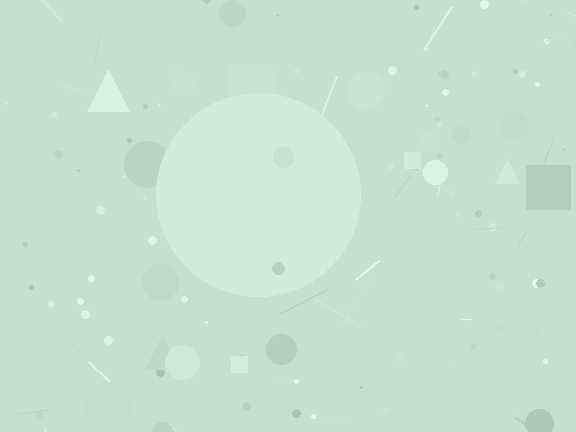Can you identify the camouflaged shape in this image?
The camouflaged shape is a circle.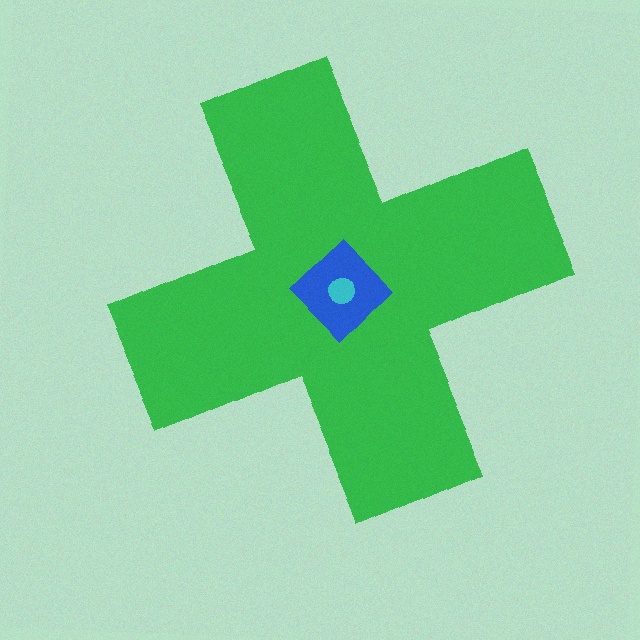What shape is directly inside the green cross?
The blue diamond.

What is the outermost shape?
The green cross.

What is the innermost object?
The cyan circle.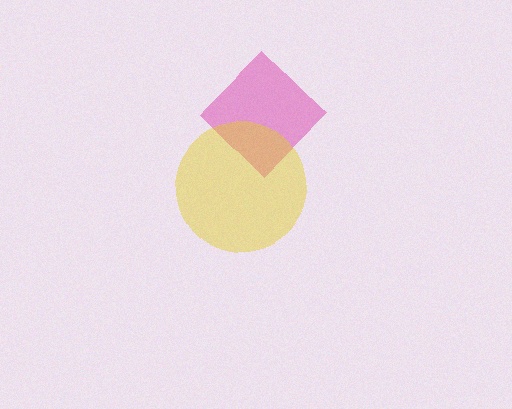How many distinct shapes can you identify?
There are 2 distinct shapes: a magenta diamond, a yellow circle.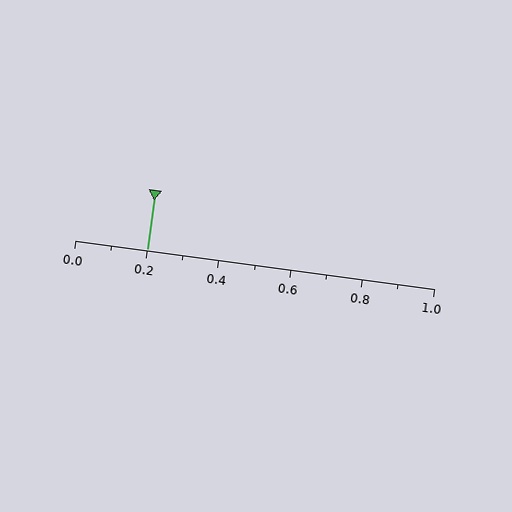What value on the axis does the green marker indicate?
The marker indicates approximately 0.2.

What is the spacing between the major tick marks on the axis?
The major ticks are spaced 0.2 apart.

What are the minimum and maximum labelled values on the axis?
The axis runs from 0.0 to 1.0.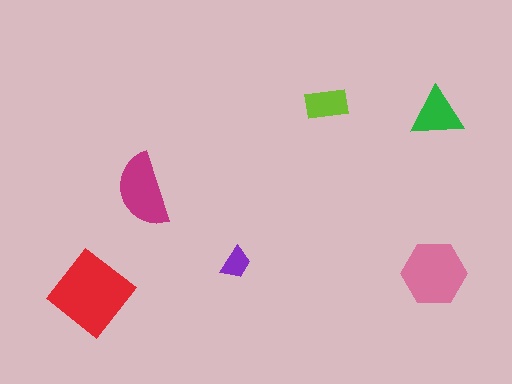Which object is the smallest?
The purple trapezoid.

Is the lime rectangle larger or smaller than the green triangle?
Smaller.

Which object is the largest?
The red diamond.